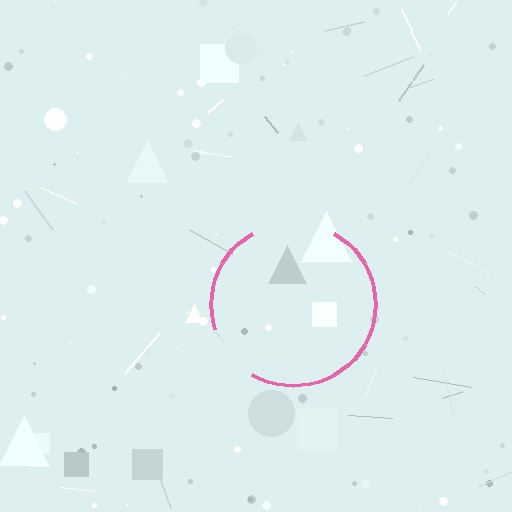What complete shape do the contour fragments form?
The contour fragments form a circle.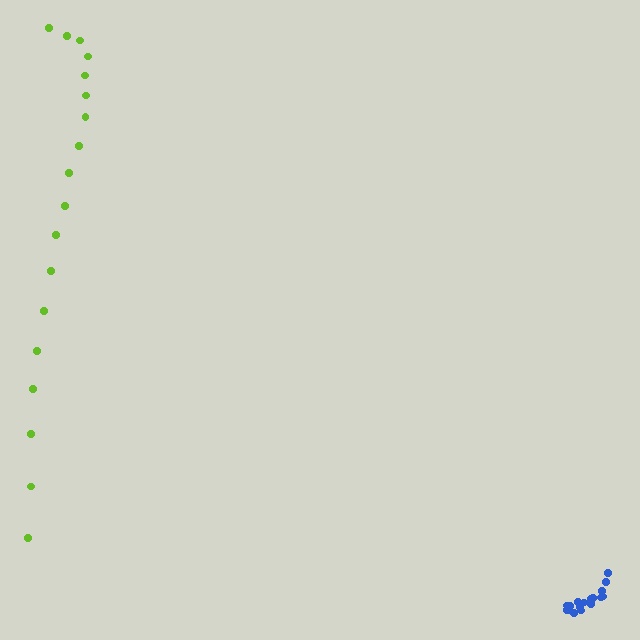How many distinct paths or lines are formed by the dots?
There are 2 distinct paths.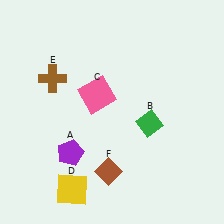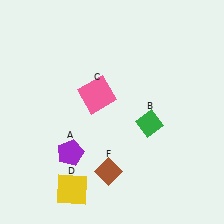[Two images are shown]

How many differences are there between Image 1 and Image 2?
There is 1 difference between the two images.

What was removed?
The brown cross (E) was removed in Image 2.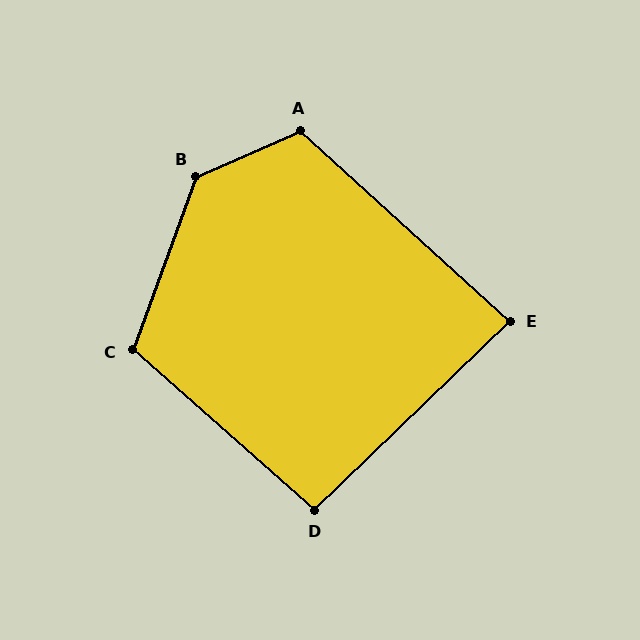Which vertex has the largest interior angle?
B, at approximately 133 degrees.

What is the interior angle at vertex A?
Approximately 114 degrees (obtuse).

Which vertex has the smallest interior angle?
E, at approximately 86 degrees.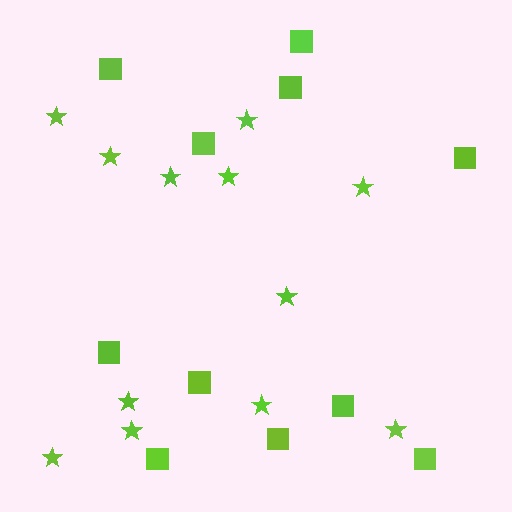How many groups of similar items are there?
There are 2 groups: one group of stars (12) and one group of squares (11).